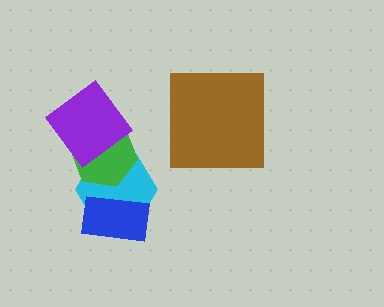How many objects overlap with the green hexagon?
2 objects overlap with the green hexagon.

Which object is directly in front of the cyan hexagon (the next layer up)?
The green hexagon is directly in front of the cyan hexagon.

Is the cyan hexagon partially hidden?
Yes, it is partially covered by another shape.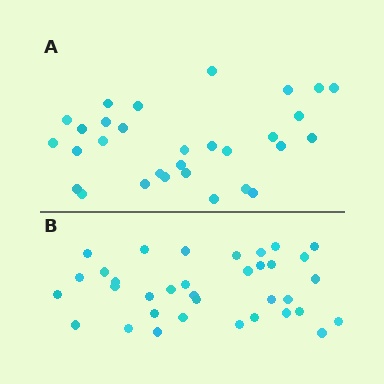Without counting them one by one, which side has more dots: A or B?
Region B (the bottom region) has more dots.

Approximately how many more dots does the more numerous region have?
Region B has about 5 more dots than region A.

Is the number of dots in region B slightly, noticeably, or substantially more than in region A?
Region B has only slightly more — the two regions are fairly close. The ratio is roughly 1.2 to 1.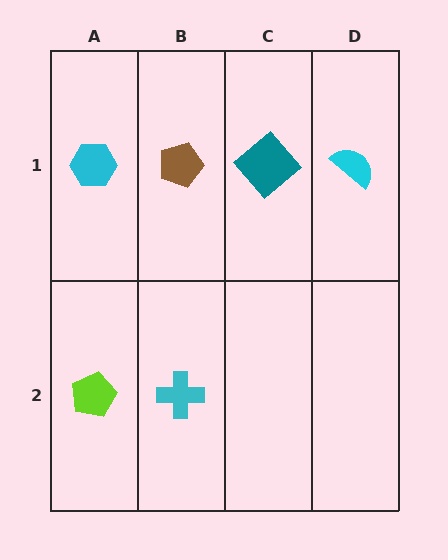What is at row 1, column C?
A teal diamond.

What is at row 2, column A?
A lime pentagon.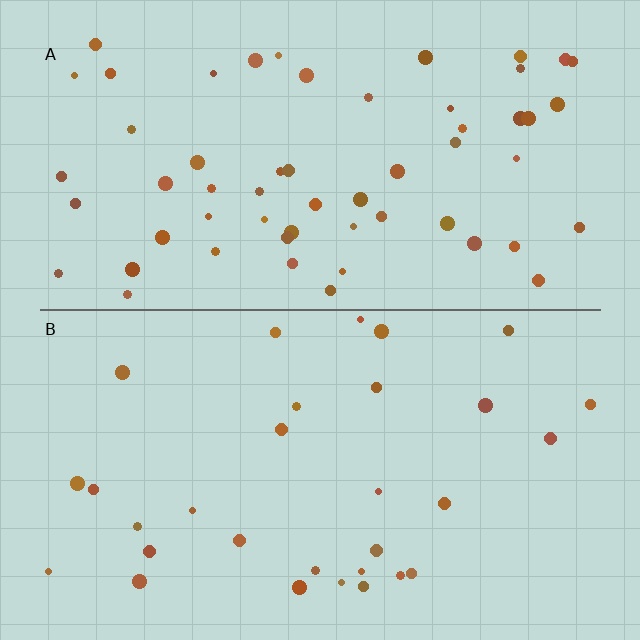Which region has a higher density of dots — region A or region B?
A (the top).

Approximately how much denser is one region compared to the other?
Approximately 1.9× — region A over region B.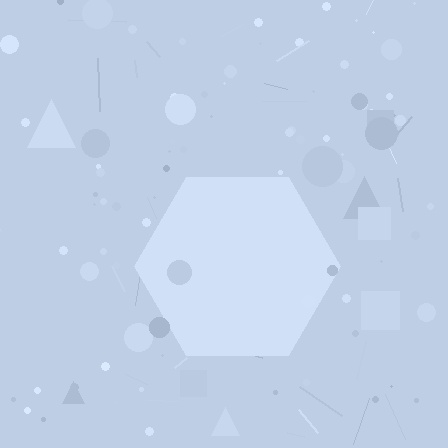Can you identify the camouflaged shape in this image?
The camouflaged shape is a hexagon.